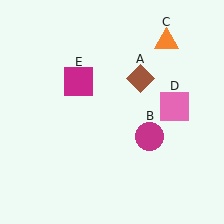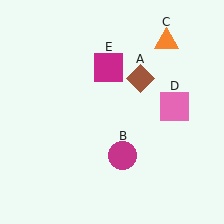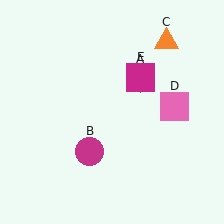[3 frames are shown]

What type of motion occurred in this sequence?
The magenta circle (object B), magenta square (object E) rotated clockwise around the center of the scene.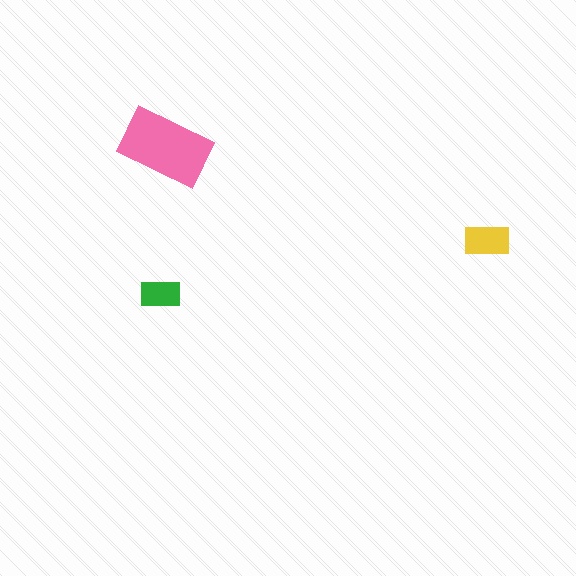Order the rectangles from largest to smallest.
the pink one, the yellow one, the green one.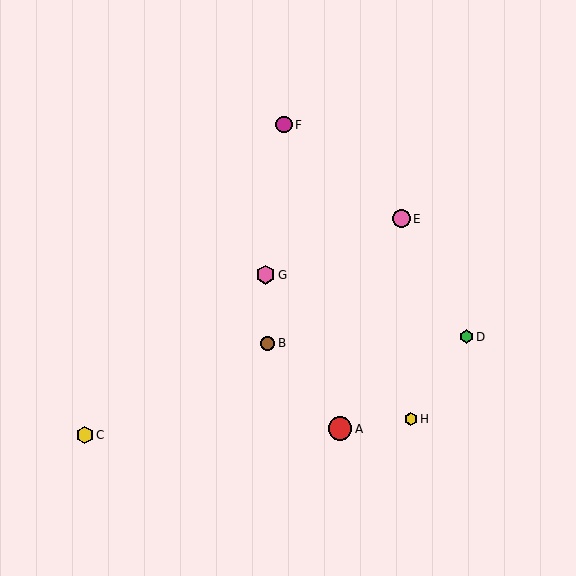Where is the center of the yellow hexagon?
The center of the yellow hexagon is at (411, 419).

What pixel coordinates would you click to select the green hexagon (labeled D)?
Click at (466, 337) to select the green hexagon D.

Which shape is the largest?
The red circle (labeled A) is the largest.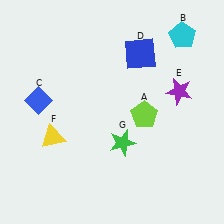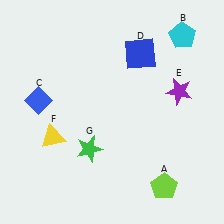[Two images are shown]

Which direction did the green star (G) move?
The green star (G) moved left.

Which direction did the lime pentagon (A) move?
The lime pentagon (A) moved down.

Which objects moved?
The objects that moved are: the lime pentagon (A), the green star (G).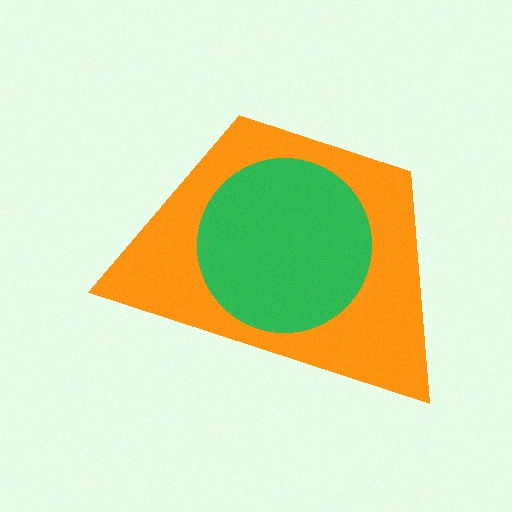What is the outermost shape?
The orange trapezoid.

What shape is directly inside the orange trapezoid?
The green circle.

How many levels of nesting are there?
2.